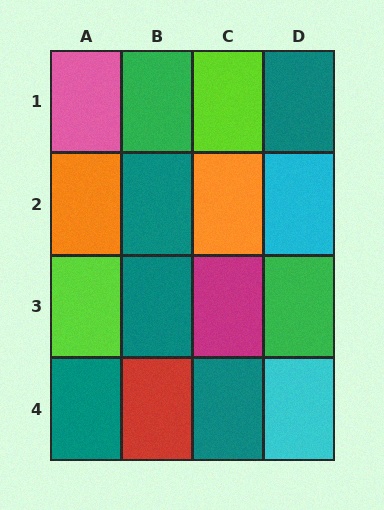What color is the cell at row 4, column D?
Cyan.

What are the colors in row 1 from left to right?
Pink, green, lime, teal.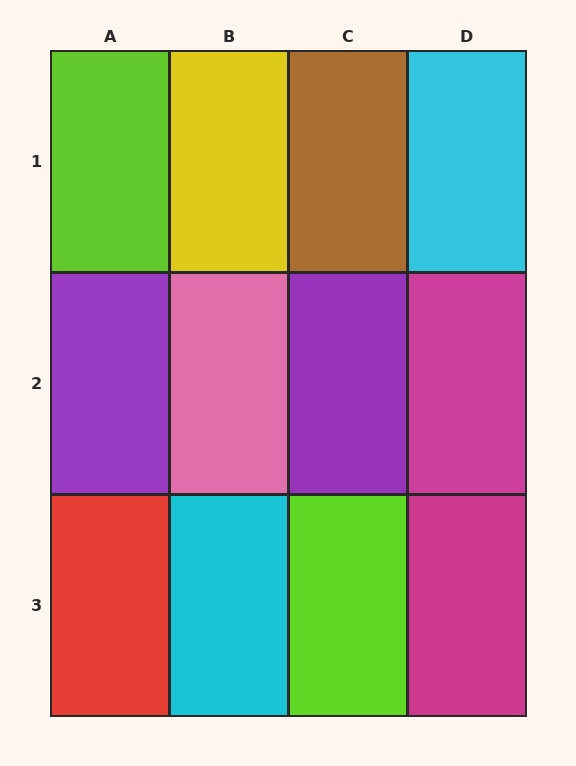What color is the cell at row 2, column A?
Purple.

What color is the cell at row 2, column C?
Purple.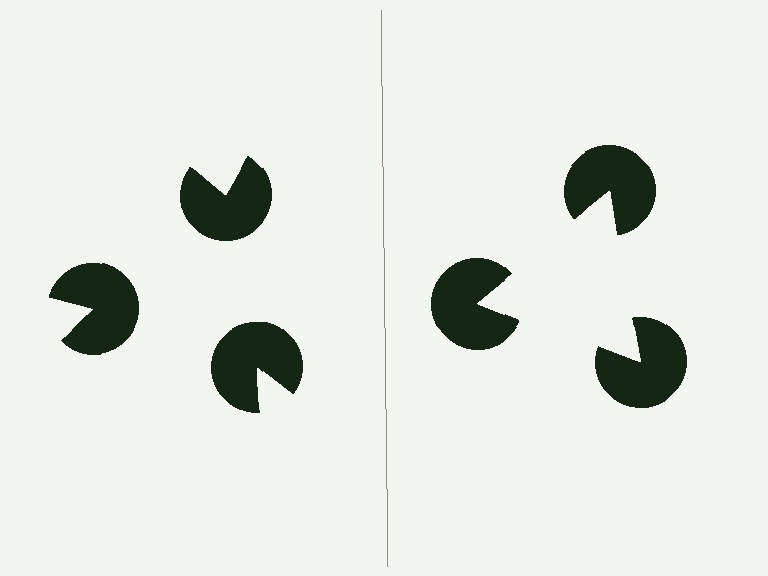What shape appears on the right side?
An illusory triangle.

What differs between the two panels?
The pac-man discs are positioned identically on both sides; only the wedge orientations differ. On the right they align to a triangle; on the left they are misaligned.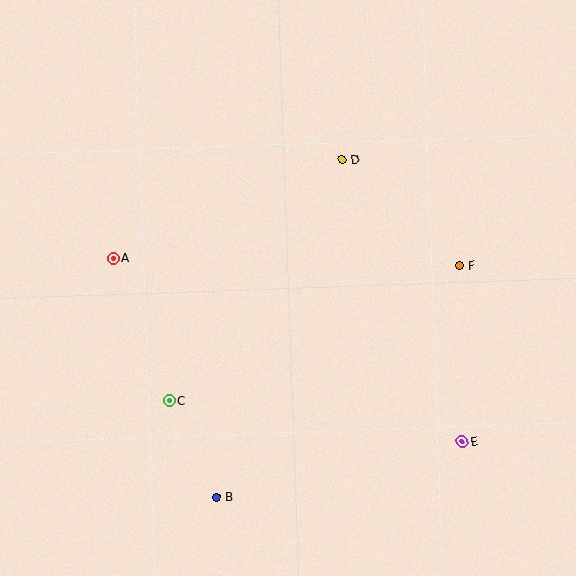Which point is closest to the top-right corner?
Point D is closest to the top-right corner.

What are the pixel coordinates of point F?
Point F is at (460, 266).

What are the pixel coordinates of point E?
Point E is at (462, 442).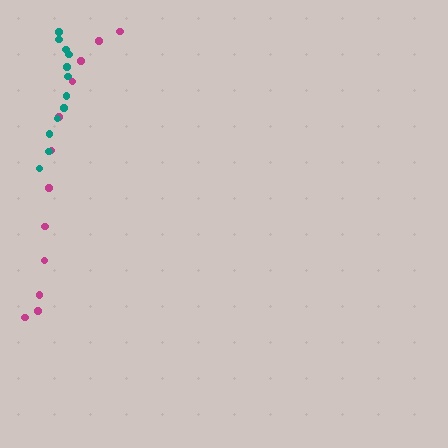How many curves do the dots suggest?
There are 2 distinct paths.